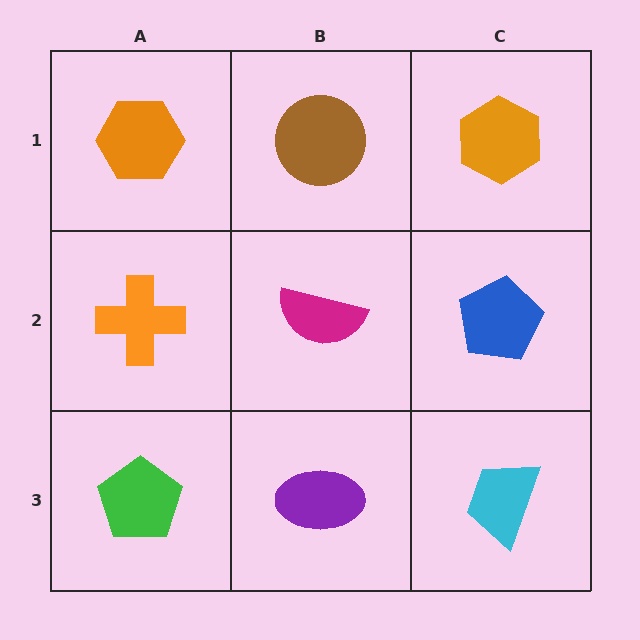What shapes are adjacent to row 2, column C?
An orange hexagon (row 1, column C), a cyan trapezoid (row 3, column C), a magenta semicircle (row 2, column B).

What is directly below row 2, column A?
A green pentagon.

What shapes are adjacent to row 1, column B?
A magenta semicircle (row 2, column B), an orange hexagon (row 1, column A), an orange hexagon (row 1, column C).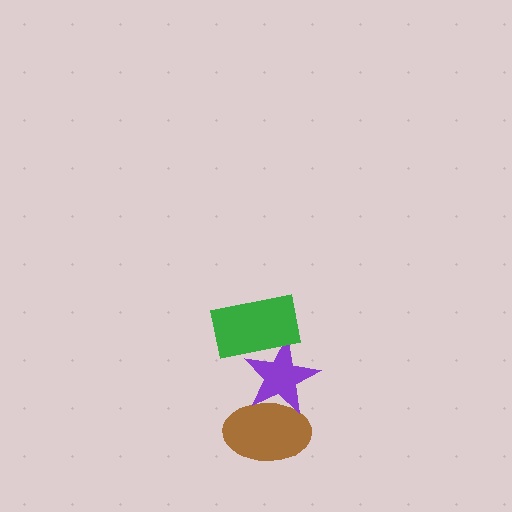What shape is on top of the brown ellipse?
The purple star is on top of the brown ellipse.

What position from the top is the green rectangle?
The green rectangle is 1st from the top.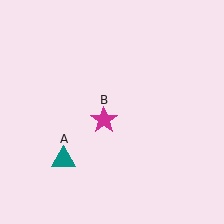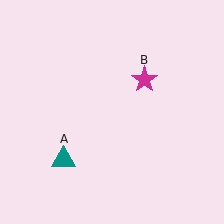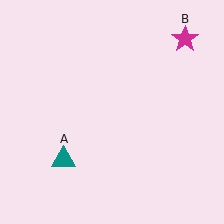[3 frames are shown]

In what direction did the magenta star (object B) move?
The magenta star (object B) moved up and to the right.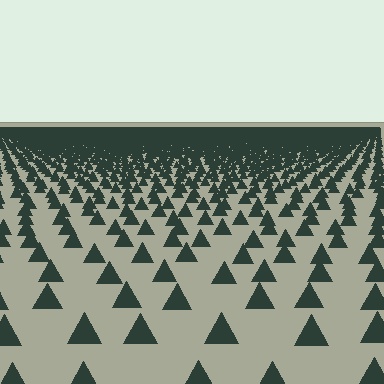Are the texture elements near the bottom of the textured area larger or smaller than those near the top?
Larger. Near the bottom, elements are closer to the viewer and appear at a bigger on-screen size.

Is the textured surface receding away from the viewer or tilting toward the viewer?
The surface is receding away from the viewer. Texture elements get smaller and denser toward the top.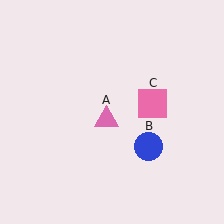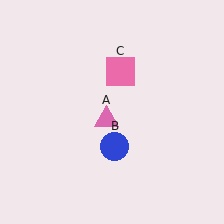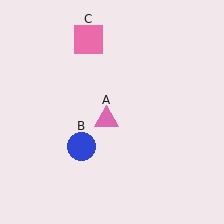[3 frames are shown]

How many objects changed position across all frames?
2 objects changed position: blue circle (object B), pink square (object C).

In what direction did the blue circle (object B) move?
The blue circle (object B) moved left.